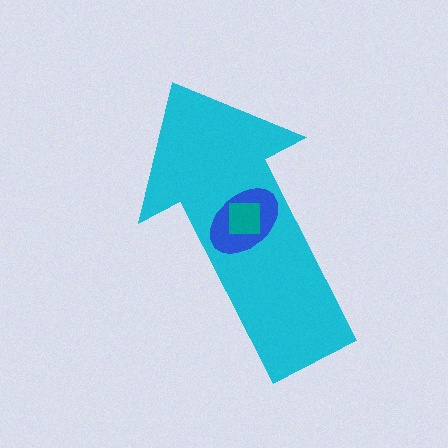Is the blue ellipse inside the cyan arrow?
Yes.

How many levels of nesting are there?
3.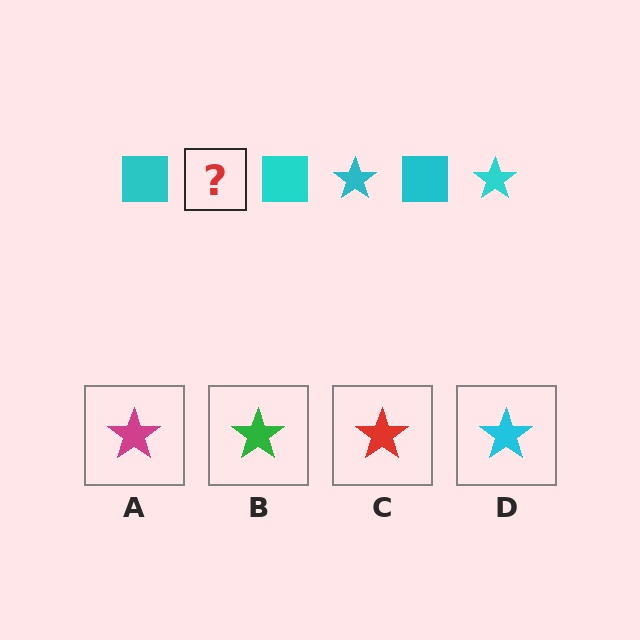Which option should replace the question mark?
Option D.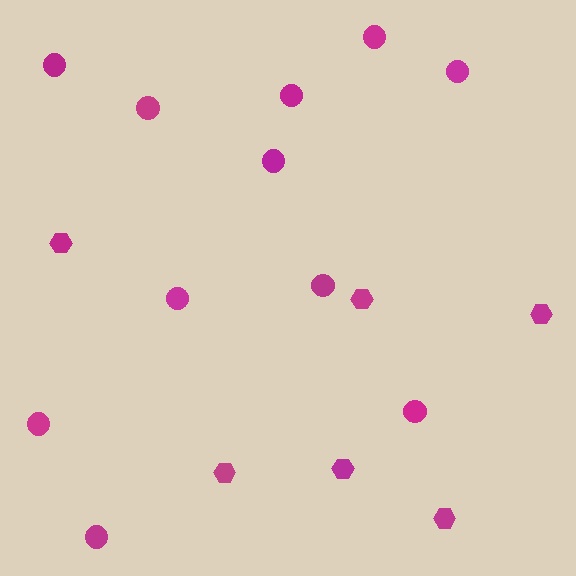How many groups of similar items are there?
There are 2 groups: one group of circles (11) and one group of hexagons (6).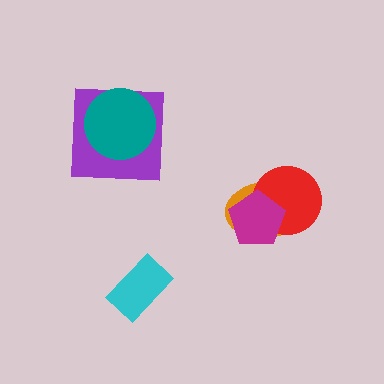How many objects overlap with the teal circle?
1 object overlaps with the teal circle.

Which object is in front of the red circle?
The magenta pentagon is in front of the red circle.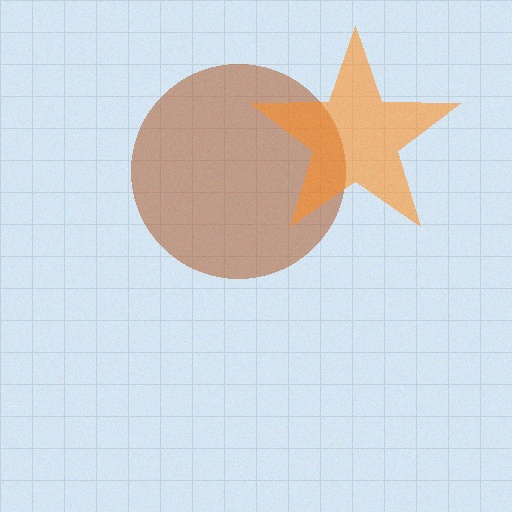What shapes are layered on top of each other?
The layered shapes are: a brown circle, an orange star.